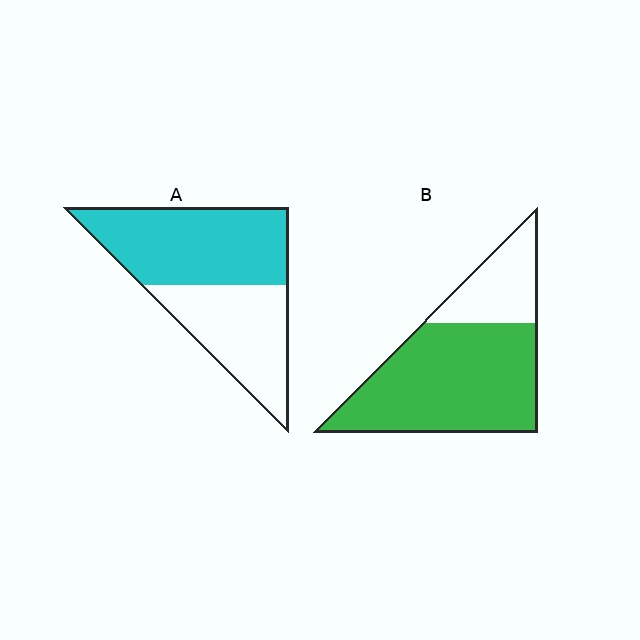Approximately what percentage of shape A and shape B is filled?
A is approximately 55% and B is approximately 75%.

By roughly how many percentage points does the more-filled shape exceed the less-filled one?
By roughly 15 percentage points (B over A).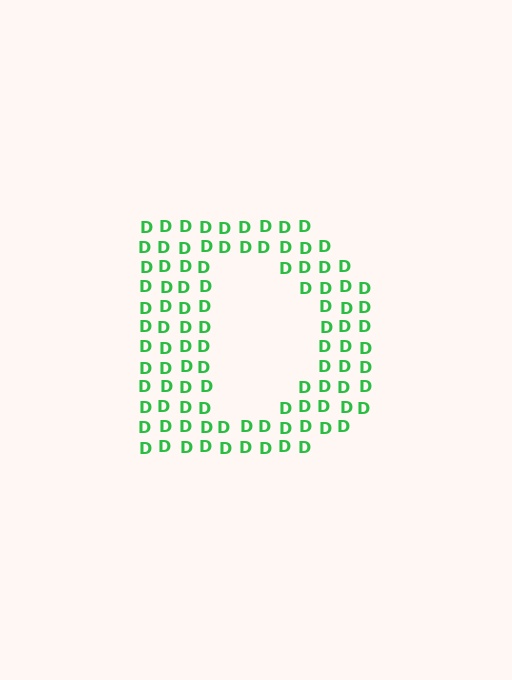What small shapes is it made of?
It is made of small letter D's.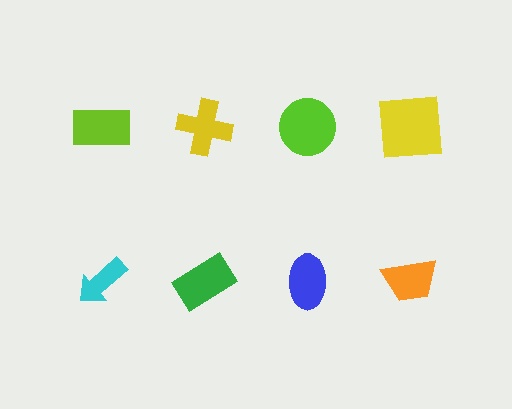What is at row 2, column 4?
An orange trapezoid.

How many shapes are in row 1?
4 shapes.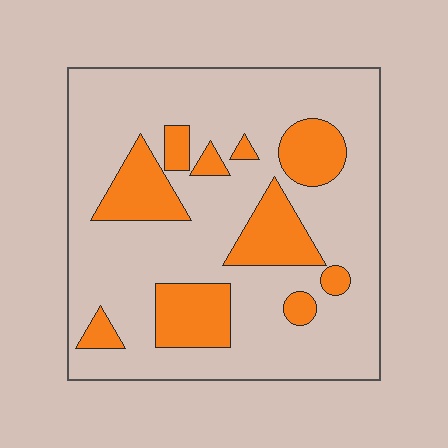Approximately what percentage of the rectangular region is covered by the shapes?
Approximately 25%.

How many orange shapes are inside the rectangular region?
10.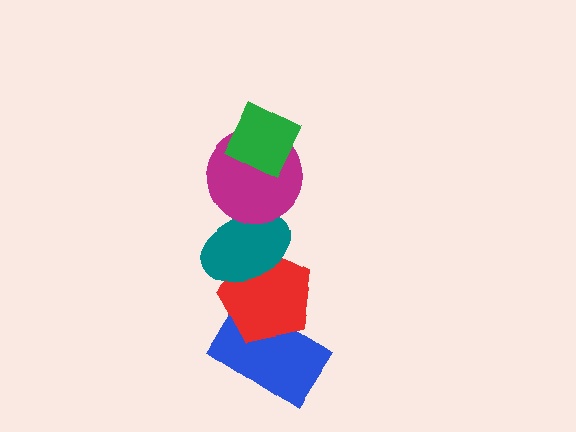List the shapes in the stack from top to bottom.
From top to bottom: the green diamond, the magenta circle, the teal ellipse, the red pentagon, the blue rectangle.